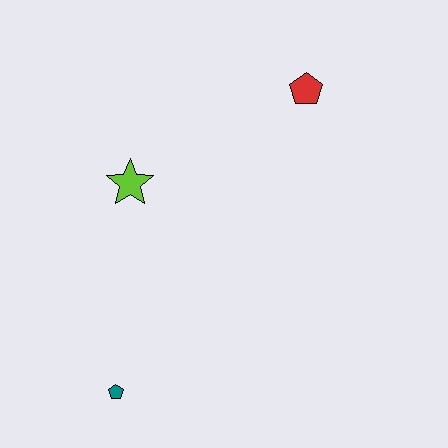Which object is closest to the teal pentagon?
The lime star is closest to the teal pentagon.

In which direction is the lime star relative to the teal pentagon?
The lime star is above the teal pentagon.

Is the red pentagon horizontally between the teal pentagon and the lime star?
No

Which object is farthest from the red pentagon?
The teal pentagon is farthest from the red pentagon.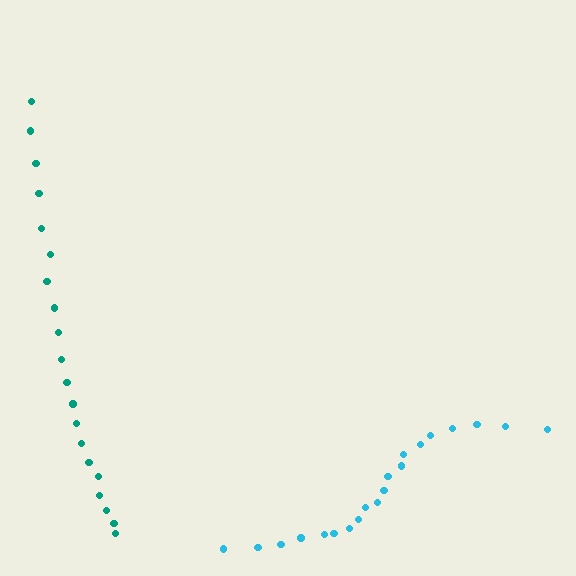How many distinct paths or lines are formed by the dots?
There are 2 distinct paths.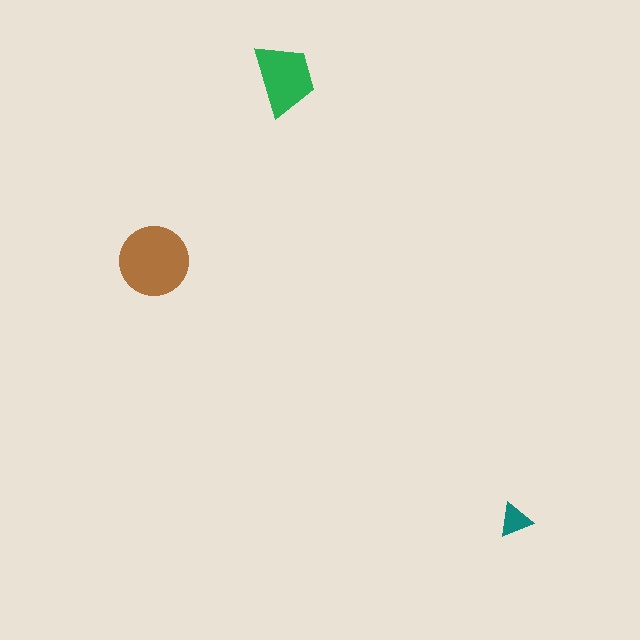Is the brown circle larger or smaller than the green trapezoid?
Larger.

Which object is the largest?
The brown circle.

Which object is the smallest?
The teal triangle.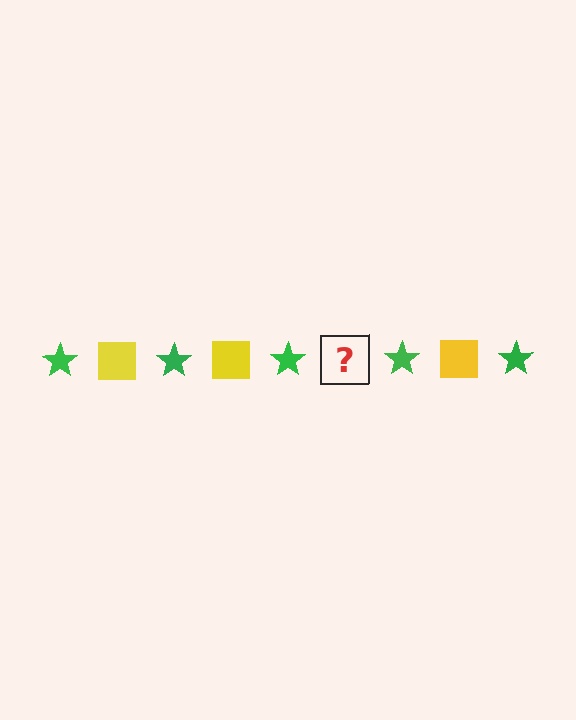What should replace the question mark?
The question mark should be replaced with a yellow square.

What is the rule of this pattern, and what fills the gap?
The rule is that the pattern alternates between green star and yellow square. The gap should be filled with a yellow square.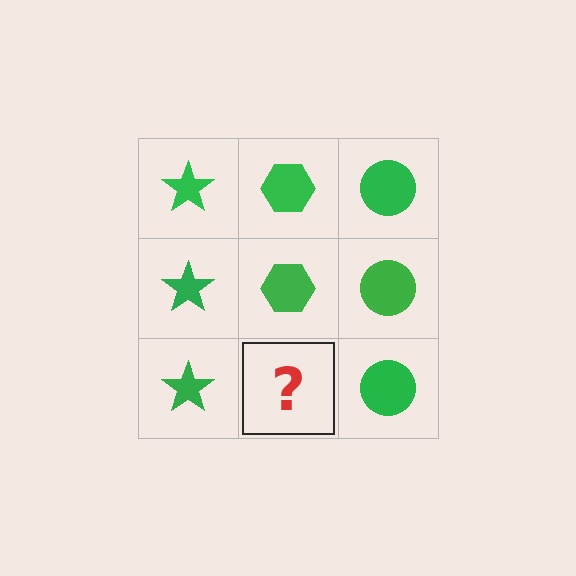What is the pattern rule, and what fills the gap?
The rule is that each column has a consistent shape. The gap should be filled with a green hexagon.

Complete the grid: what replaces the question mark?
The question mark should be replaced with a green hexagon.